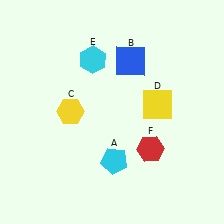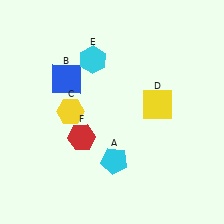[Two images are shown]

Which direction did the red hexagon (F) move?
The red hexagon (F) moved left.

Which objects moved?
The objects that moved are: the blue square (B), the red hexagon (F).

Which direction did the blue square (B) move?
The blue square (B) moved left.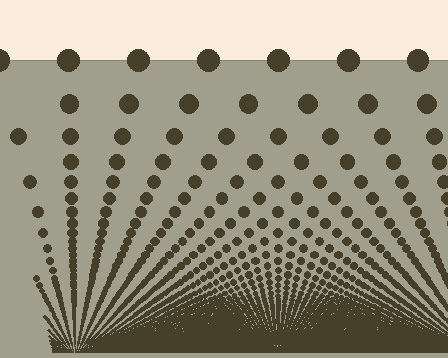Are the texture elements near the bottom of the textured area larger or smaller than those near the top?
Smaller. The gradient is inverted — elements near the bottom are smaller and denser.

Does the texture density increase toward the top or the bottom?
Density increases toward the bottom.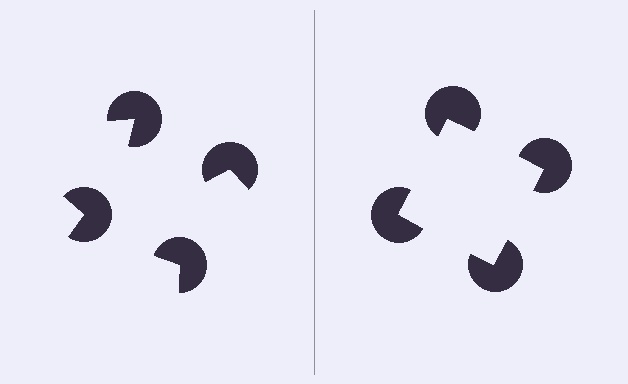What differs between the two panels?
The pac-man discs are positioned identically on both sides; only the wedge orientations differ. On the right they align to a square; on the left they are misaligned.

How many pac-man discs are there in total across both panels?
8 — 4 on each side.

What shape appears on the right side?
An illusory square.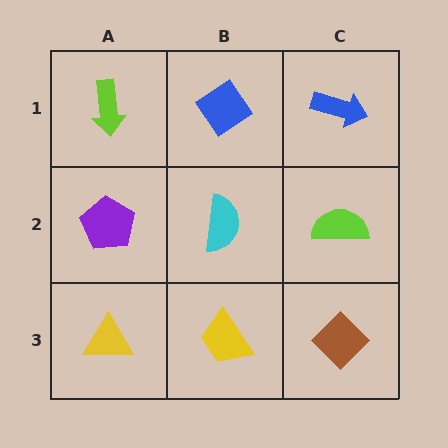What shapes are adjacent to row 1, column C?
A lime semicircle (row 2, column C), a blue diamond (row 1, column B).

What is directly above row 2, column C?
A blue arrow.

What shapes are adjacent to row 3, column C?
A lime semicircle (row 2, column C), a yellow trapezoid (row 3, column B).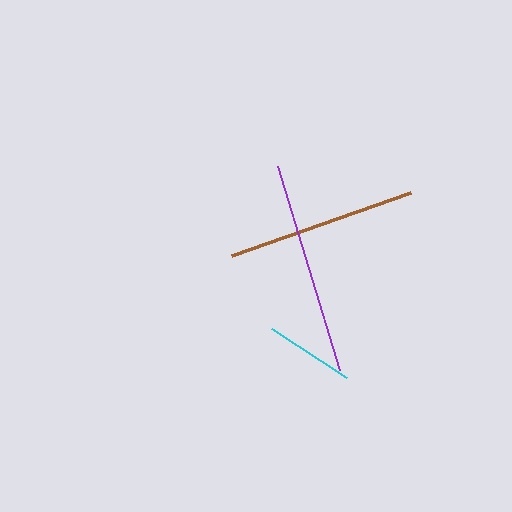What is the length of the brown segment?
The brown segment is approximately 190 pixels long.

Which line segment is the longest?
The purple line is the longest at approximately 214 pixels.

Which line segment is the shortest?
The cyan line is the shortest at approximately 90 pixels.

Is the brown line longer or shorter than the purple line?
The purple line is longer than the brown line.